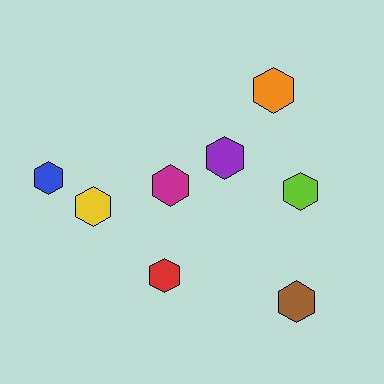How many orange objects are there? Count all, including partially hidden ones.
There is 1 orange object.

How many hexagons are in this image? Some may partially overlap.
There are 8 hexagons.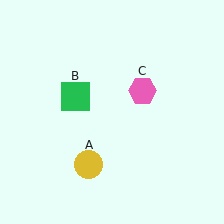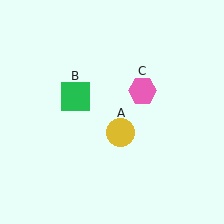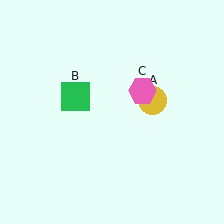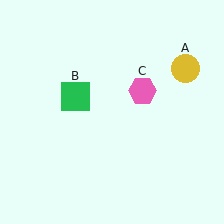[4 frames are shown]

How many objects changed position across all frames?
1 object changed position: yellow circle (object A).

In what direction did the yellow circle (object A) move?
The yellow circle (object A) moved up and to the right.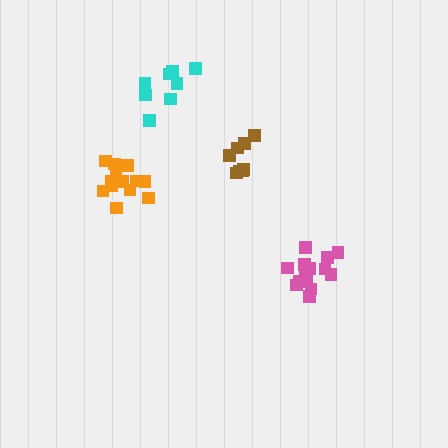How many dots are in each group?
Group 1: 8 dots, Group 2: 14 dots, Group 3: 8 dots, Group 4: 14 dots (44 total).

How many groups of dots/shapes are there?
There are 4 groups.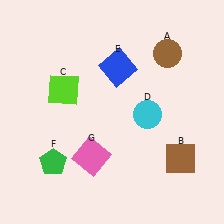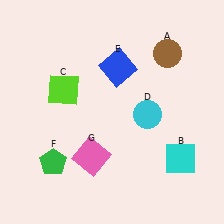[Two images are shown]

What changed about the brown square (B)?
In Image 1, B is brown. In Image 2, it changed to cyan.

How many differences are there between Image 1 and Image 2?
There is 1 difference between the two images.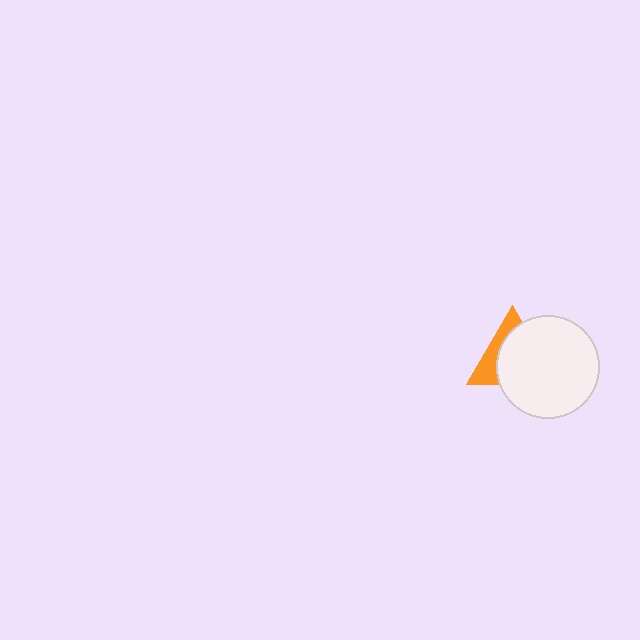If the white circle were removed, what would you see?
You would see the complete orange triangle.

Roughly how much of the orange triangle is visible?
A small part of it is visible (roughly 35%).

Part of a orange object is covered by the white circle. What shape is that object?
It is a triangle.